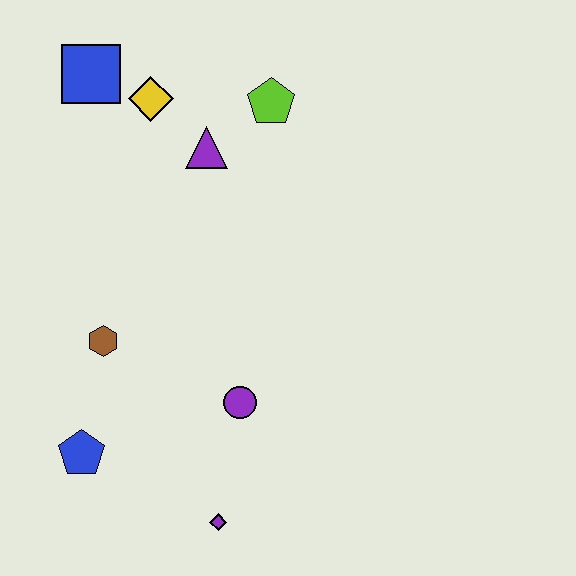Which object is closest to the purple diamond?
The purple circle is closest to the purple diamond.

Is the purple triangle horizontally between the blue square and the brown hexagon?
No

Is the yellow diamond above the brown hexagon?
Yes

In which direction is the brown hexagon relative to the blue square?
The brown hexagon is below the blue square.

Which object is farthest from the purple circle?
The blue square is farthest from the purple circle.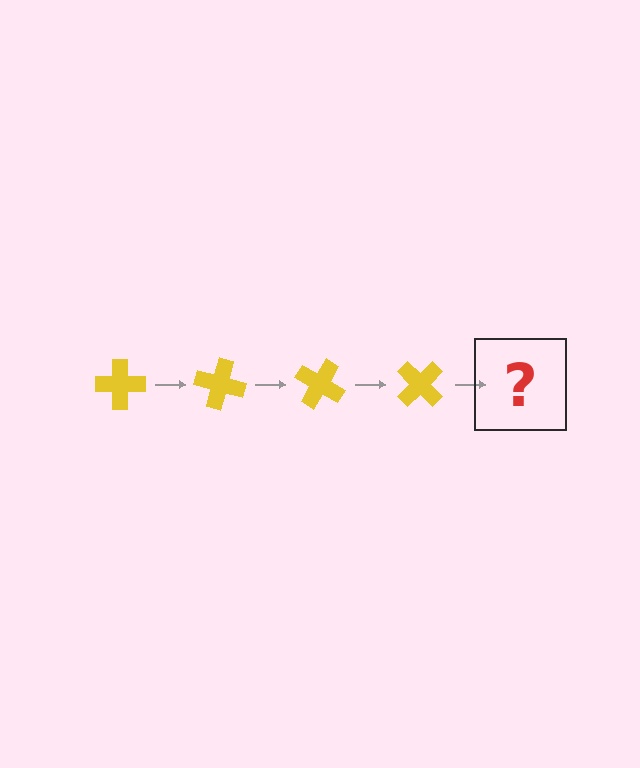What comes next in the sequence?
The next element should be a yellow cross rotated 60 degrees.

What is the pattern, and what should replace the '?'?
The pattern is that the cross rotates 15 degrees each step. The '?' should be a yellow cross rotated 60 degrees.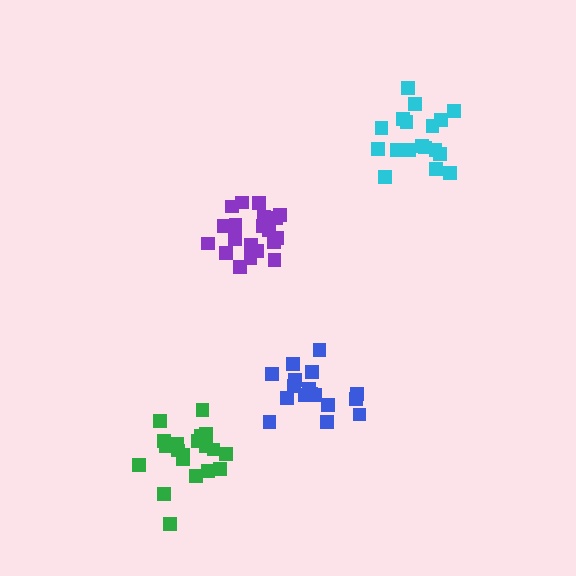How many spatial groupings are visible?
There are 4 spatial groupings.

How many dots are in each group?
Group 1: 17 dots, Group 2: 20 dots, Group 3: 21 dots, Group 4: 18 dots (76 total).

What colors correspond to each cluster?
The clusters are colored: blue, green, purple, cyan.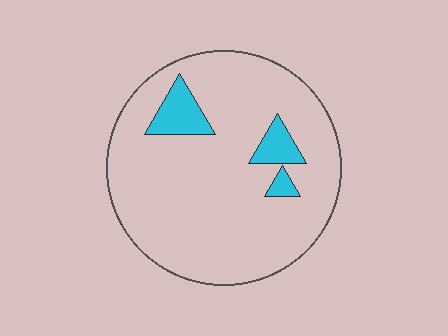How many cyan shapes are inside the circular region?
3.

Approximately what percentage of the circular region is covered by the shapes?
Approximately 10%.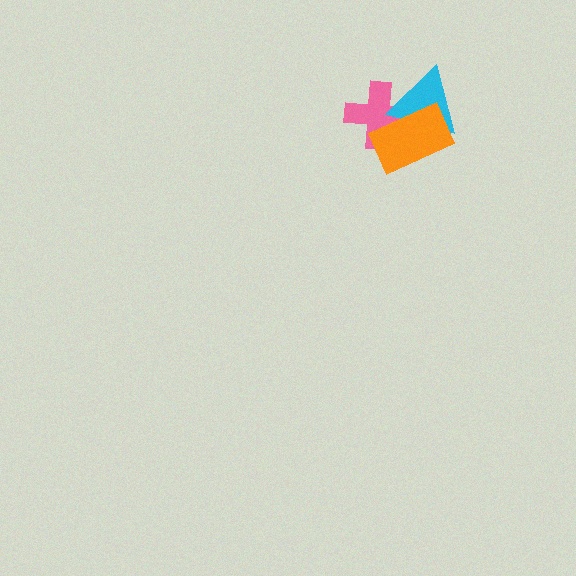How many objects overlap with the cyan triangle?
2 objects overlap with the cyan triangle.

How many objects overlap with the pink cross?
2 objects overlap with the pink cross.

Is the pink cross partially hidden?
Yes, it is partially covered by another shape.